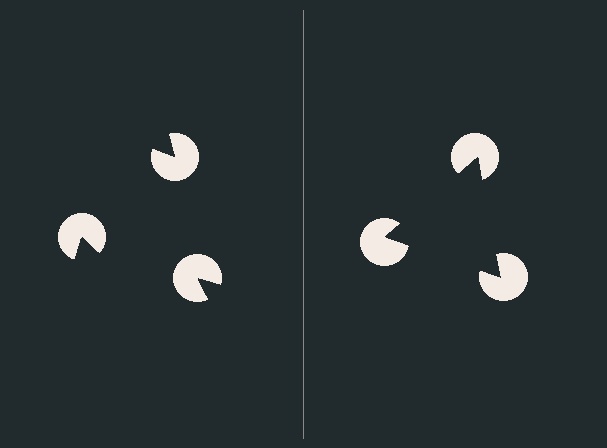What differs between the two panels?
The pac-man discs are positioned identically on both sides; only the wedge orientations differ. On the right they align to a triangle; on the left they are misaligned.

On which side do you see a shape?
An illusory triangle appears on the right side. On the left side the wedge cuts are rotated, so no coherent shape forms.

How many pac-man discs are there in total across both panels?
6 — 3 on each side.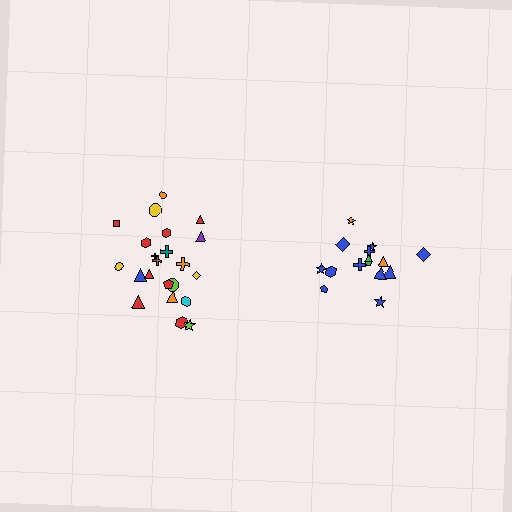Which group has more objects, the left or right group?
The left group.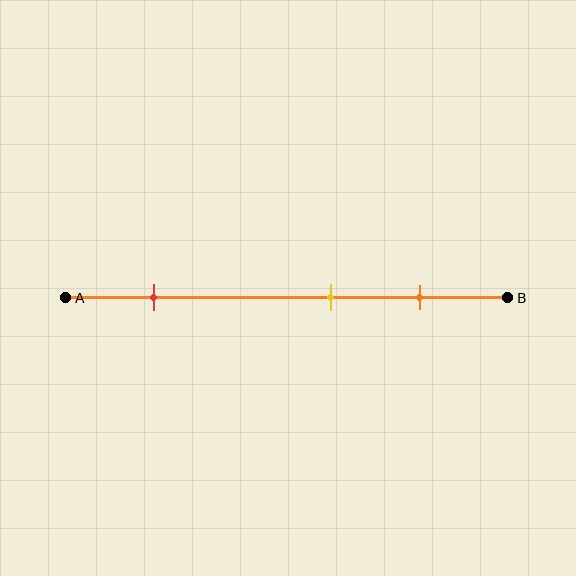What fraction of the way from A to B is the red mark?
The red mark is approximately 20% (0.2) of the way from A to B.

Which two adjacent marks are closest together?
The yellow and orange marks are the closest adjacent pair.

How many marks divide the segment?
There are 3 marks dividing the segment.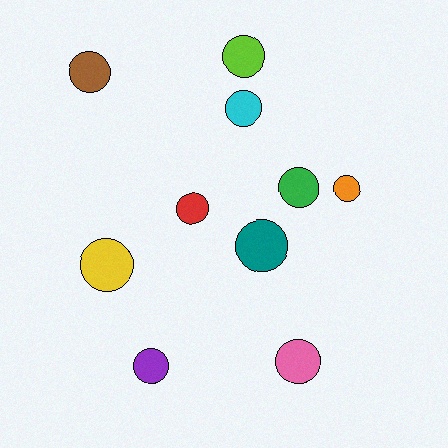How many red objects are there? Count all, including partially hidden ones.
There is 1 red object.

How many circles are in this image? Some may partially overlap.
There are 10 circles.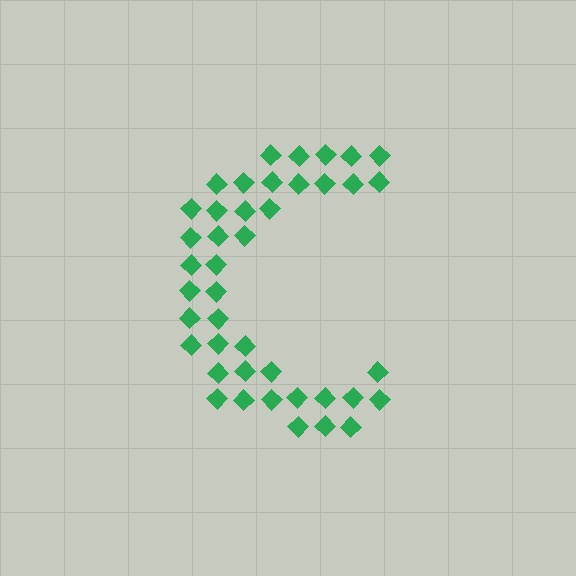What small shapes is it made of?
It is made of small diamonds.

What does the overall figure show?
The overall figure shows the letter C.